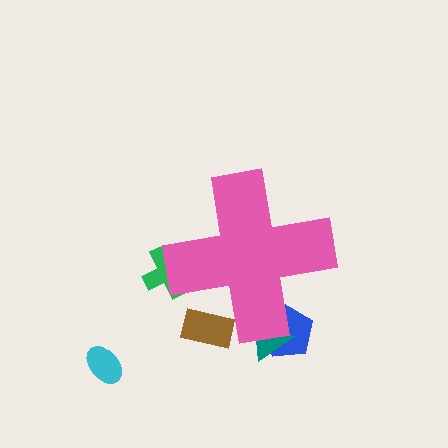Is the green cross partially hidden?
Yes, the green cross is partially hidden behind the pink cross.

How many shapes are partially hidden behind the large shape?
4 shapes are partially hidden.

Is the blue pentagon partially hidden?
Yes, the blue pentagon is partially hidden behind the pink cross.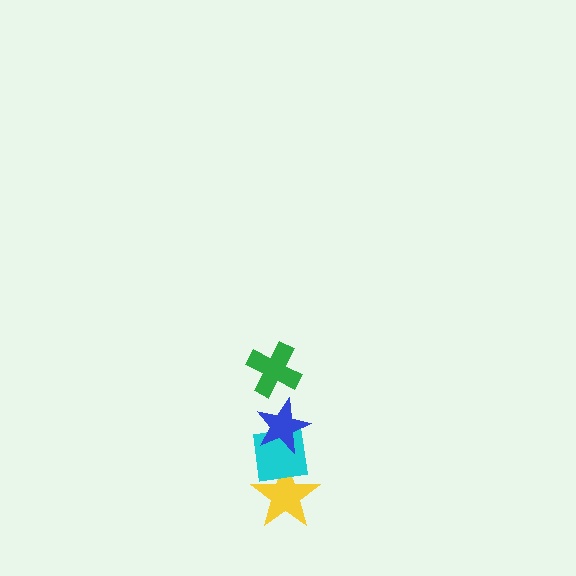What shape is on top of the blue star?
The green cross is on top of the blue star.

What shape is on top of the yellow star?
The cyan square is on top of the yellow star.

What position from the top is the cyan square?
The cyan square is 3rd from the top.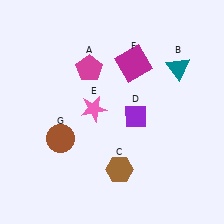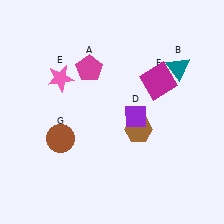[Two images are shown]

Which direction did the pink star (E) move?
The pink star (E) moved left.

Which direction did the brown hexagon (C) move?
The brown hexagon (C) moved up.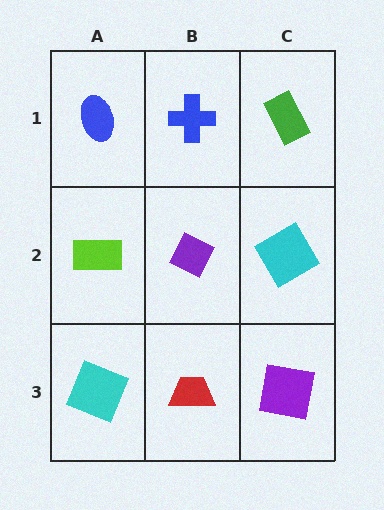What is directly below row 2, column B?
A red trapezoid.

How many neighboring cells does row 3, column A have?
2.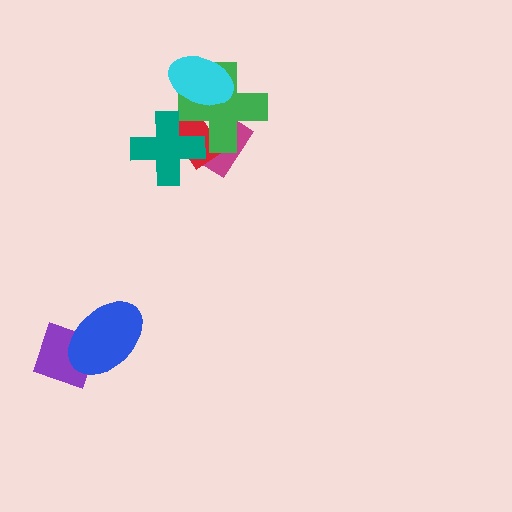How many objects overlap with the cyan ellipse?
1 object overlaps with the cyan ellipse.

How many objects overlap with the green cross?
4 objects overlap with the green cross.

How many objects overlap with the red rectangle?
3 objects overlap with the red rectangle.